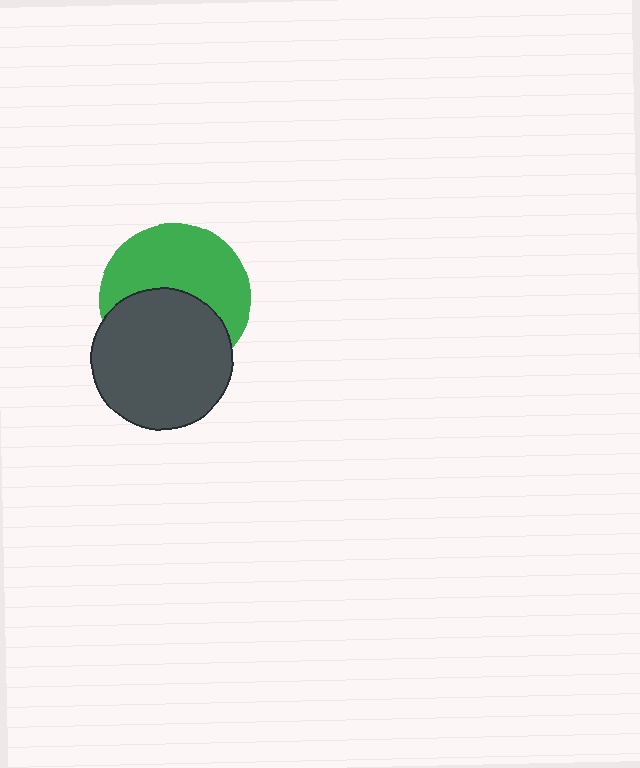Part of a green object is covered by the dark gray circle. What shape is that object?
It is a circle.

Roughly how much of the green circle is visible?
About half of it is visible (roughly 55%).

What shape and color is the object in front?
The object in front is a dark gray circle.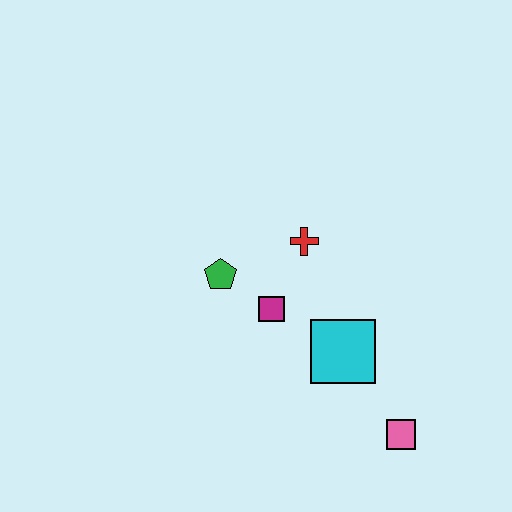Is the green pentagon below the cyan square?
No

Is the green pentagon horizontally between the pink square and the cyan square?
No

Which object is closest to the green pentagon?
The magenta square is closest to the green pentagon.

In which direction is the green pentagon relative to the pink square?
The green pentagon is to the left of the pink square.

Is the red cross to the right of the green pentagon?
Yes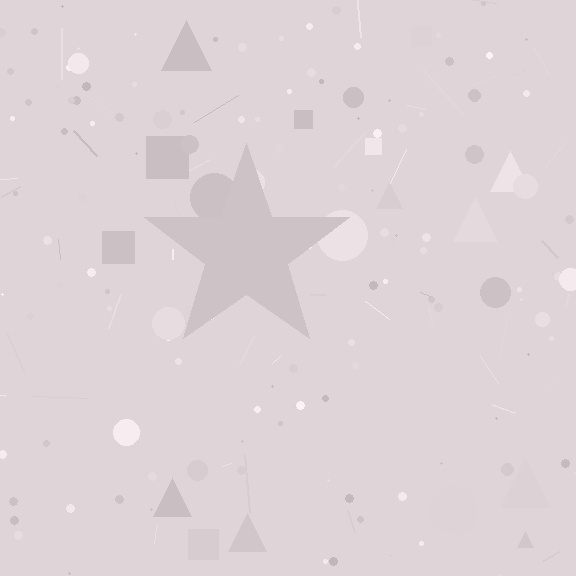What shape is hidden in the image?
A star is hidden in the image.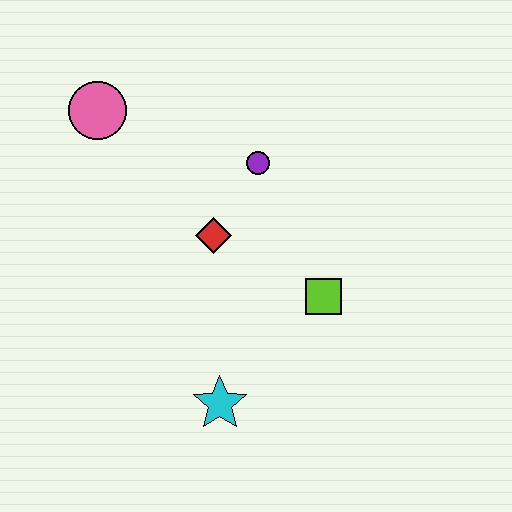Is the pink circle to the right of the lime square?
No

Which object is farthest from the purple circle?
The cyan star is farthest from the purple circle.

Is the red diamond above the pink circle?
No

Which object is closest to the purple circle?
The red diamond is closest to the purple circle.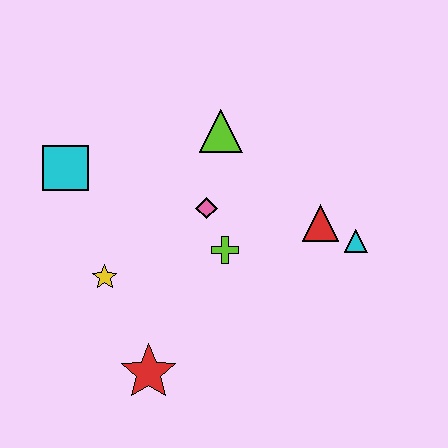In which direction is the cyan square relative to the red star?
The cyan square is above the red star.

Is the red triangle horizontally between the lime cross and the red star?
No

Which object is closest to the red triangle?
The cyan triangle is closest to the red triangle.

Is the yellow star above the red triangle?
No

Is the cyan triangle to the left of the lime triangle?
No